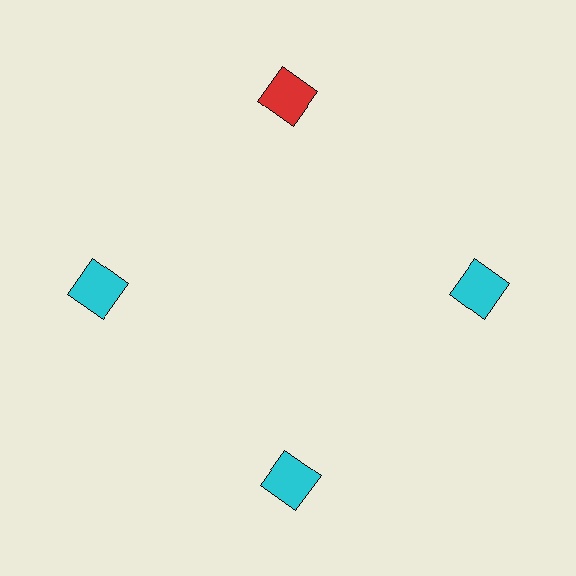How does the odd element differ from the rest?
It has a different color: red instead of cyan.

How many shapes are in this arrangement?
There are 4 shapes arranged in a ring pattern.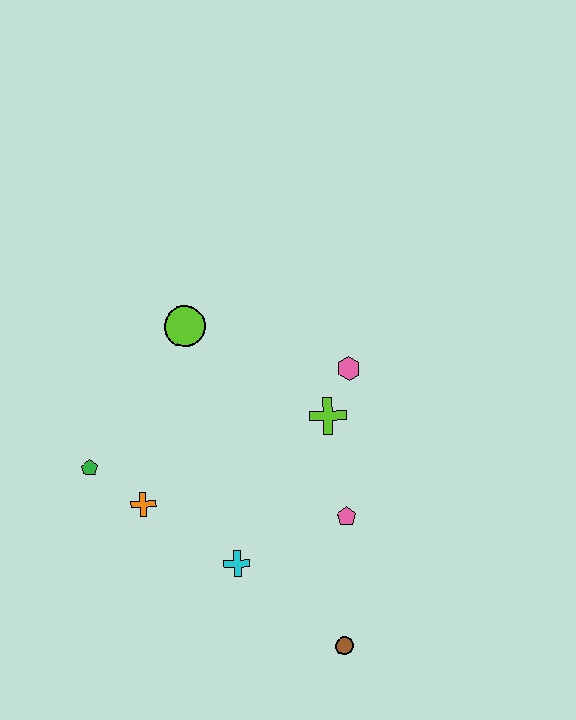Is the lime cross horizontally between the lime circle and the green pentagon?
No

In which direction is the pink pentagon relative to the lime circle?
The pink pentagon is below the lime circle.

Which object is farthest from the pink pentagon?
The green pentagon is farthest from the pink pentagon.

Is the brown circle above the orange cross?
No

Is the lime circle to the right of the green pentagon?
Yes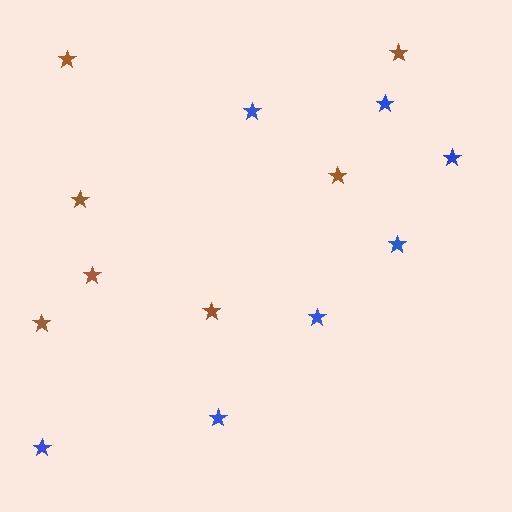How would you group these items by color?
There are 2 groups: one group of blue stars (7) and one group of brown stars (7).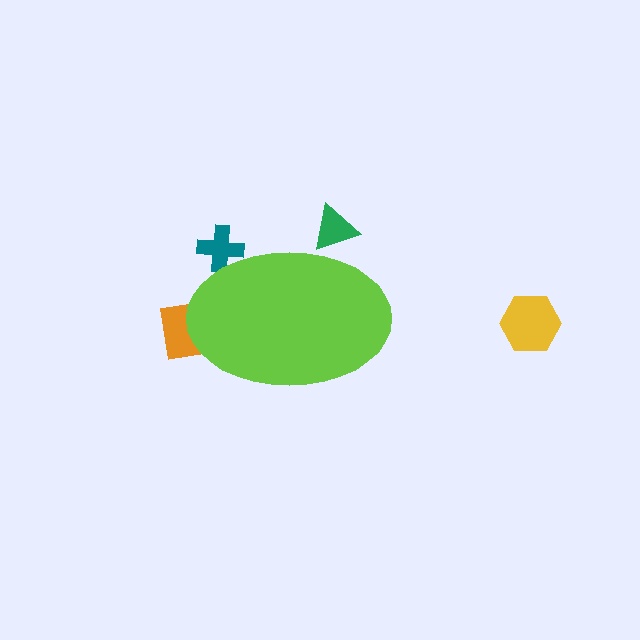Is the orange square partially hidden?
Yes, the orange square is partially hidden behind the lime ellipse.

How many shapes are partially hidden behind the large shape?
3 shapes are partially hidden.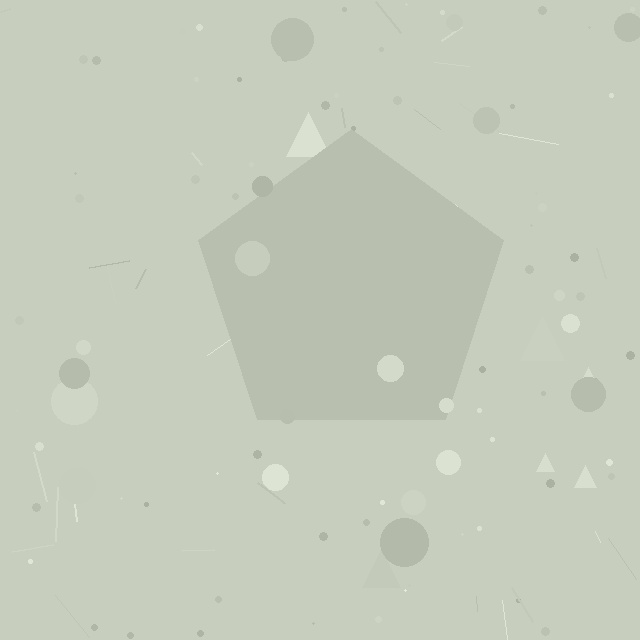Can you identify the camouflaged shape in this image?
The camouflaged shape is a pentagon.